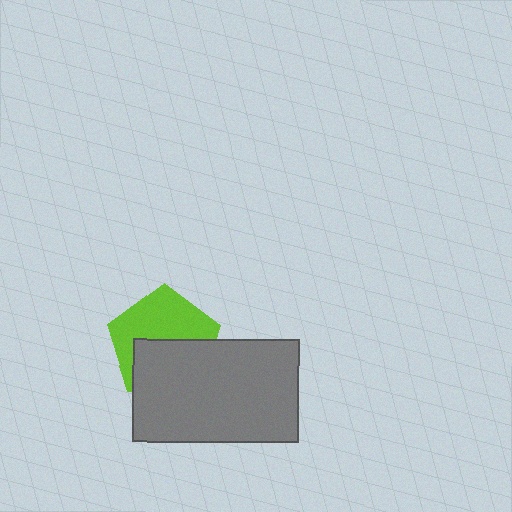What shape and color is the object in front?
The object in front is a gray rectangle.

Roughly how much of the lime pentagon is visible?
About half of it is visible (roughly 54%).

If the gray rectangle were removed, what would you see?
You would see the complete lime pentagon.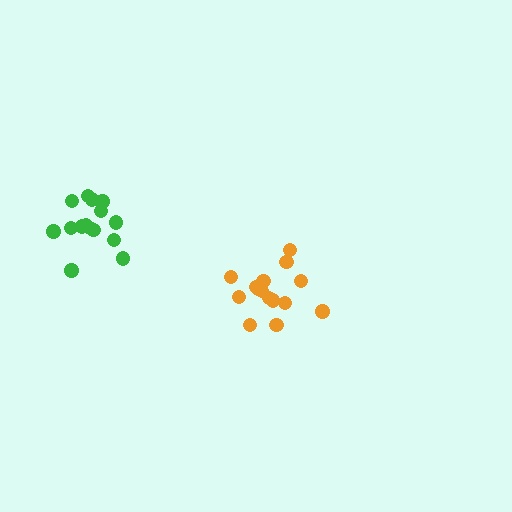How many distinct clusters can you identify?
There are 2 distinct clusters.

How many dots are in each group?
Group 1: 16 dots, Group 2: 15 dots (31 total).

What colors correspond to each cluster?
The clusters are colored: orange, green.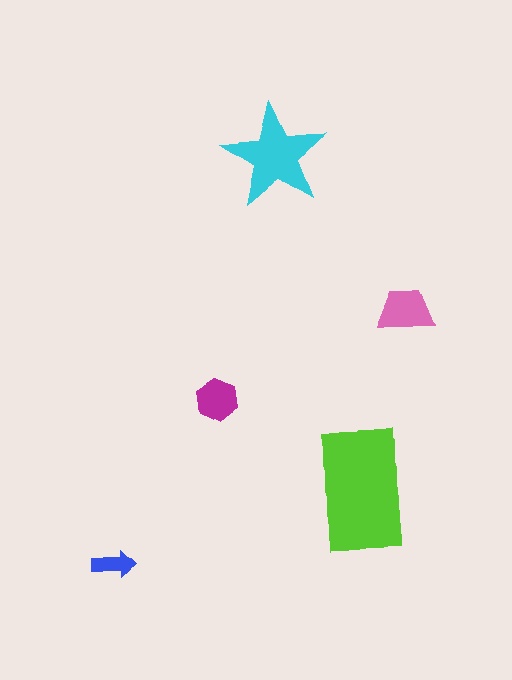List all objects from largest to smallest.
The lime rectangle, the cyan star, the pink trapezoid, the magenta hexagon, the blue arrow.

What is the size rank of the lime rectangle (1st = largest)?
1st.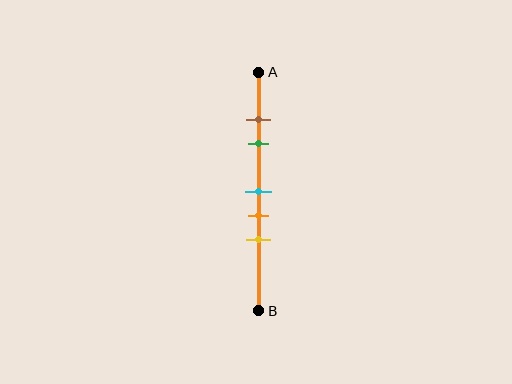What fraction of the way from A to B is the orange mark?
The orange mark is approximately 60% (0.6) of the way from A to B.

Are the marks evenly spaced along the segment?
No, the marks are not evenly spaced.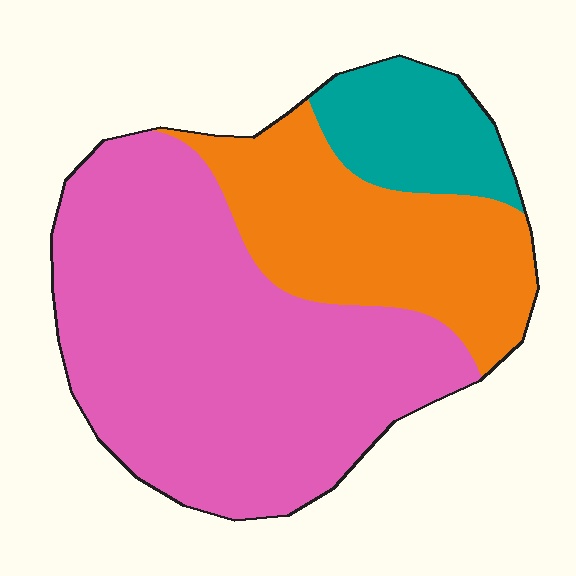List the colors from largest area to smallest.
From largest to smallest: pink, orange, teal.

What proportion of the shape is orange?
Orange covers roughly 30% of the shape.